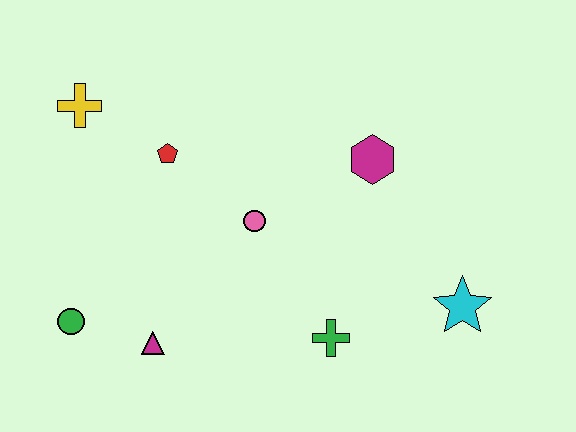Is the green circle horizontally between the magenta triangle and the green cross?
No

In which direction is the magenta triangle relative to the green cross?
The magenta triangle is to the left of the green cross.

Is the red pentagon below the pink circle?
No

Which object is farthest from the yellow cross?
The cyan star is farthest from the yellow cross.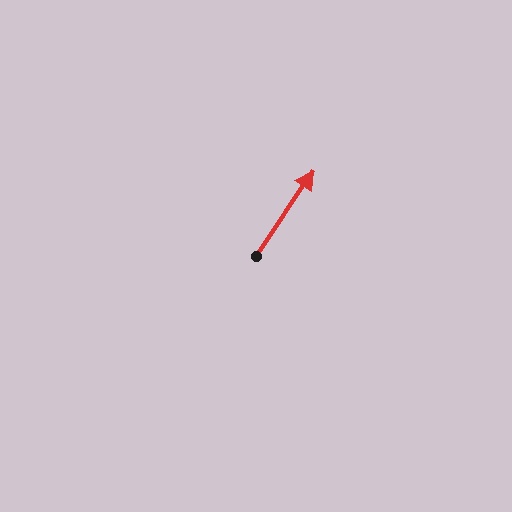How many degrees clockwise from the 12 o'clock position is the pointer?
Approximately 34 degrees.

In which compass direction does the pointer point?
Northeast.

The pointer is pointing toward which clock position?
Roughly 1 o'clock.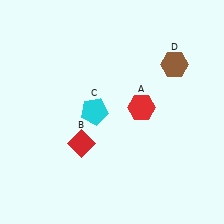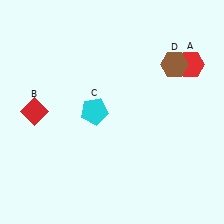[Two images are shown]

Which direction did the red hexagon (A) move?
The red hexagon (A) moved right.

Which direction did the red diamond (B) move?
The red diamond (B) moved left.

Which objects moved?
The objects that moved are: the red hexagon (A), the red diamond (B).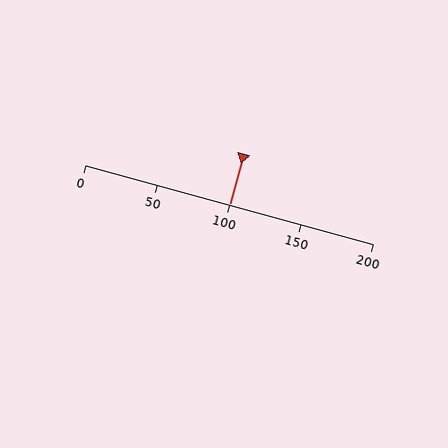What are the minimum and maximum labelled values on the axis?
The axis runs from 0 to 200.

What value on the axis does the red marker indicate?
The marker indicates approximately 100.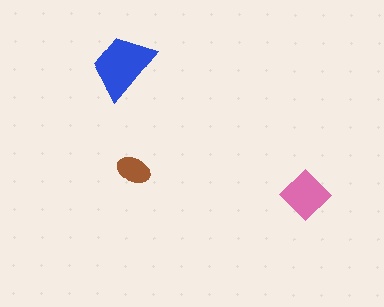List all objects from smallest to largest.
The brown ellipse, the pink diamond, the blue trapezoid.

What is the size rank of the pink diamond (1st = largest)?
2nd.